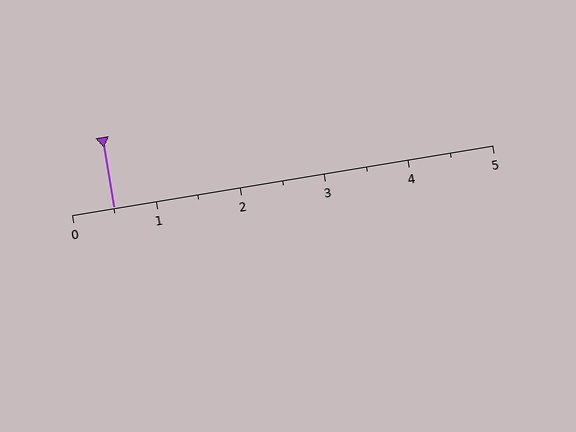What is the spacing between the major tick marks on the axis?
The major ticks are spaced 1 apart.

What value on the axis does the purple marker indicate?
The marker indicates approximately 0.5.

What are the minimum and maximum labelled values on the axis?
The axis runs from 0 to 5.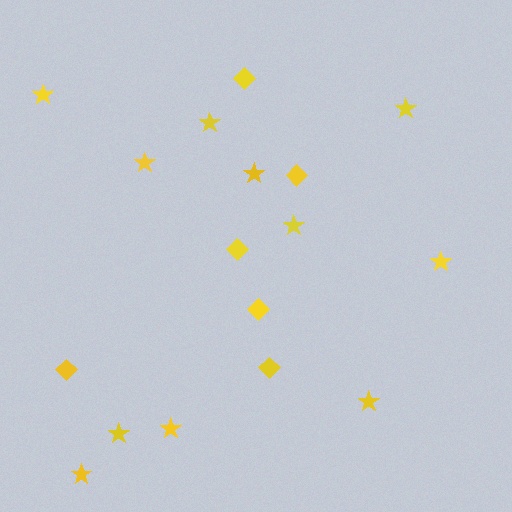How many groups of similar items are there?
There are 2 groups: one group of stars (11) and one group of diamonds (6).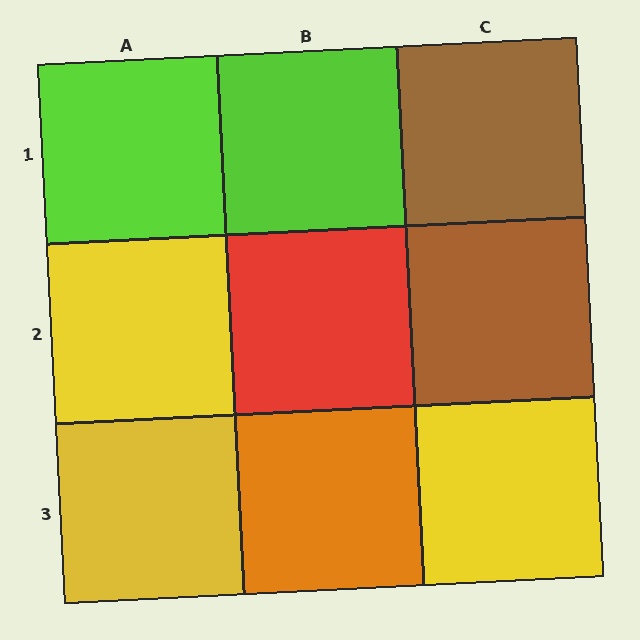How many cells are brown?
2 cells are brown.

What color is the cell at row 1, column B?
Lime.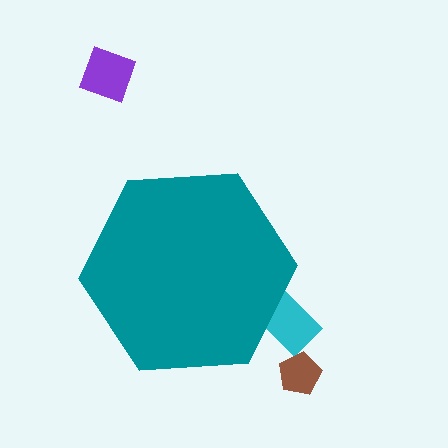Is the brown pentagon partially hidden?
No, the brown pentagon is fully visible.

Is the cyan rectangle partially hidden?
Yes, the cyan rectangle is partially hidden behind the teal hexagon.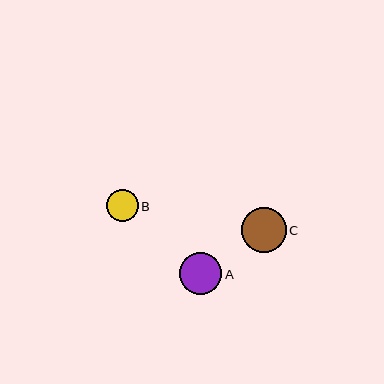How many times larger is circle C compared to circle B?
Circle C is approximately 1.4 times the size of circle B.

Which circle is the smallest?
Circle B is the smallest with a size of approximately 32 pixels.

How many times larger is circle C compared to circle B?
Circle C is approximately 1.4 times the size of circle B.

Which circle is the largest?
Circle C is the largest with a size of approximately 45 pixels.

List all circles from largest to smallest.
From largest to smallest: C, A, B.